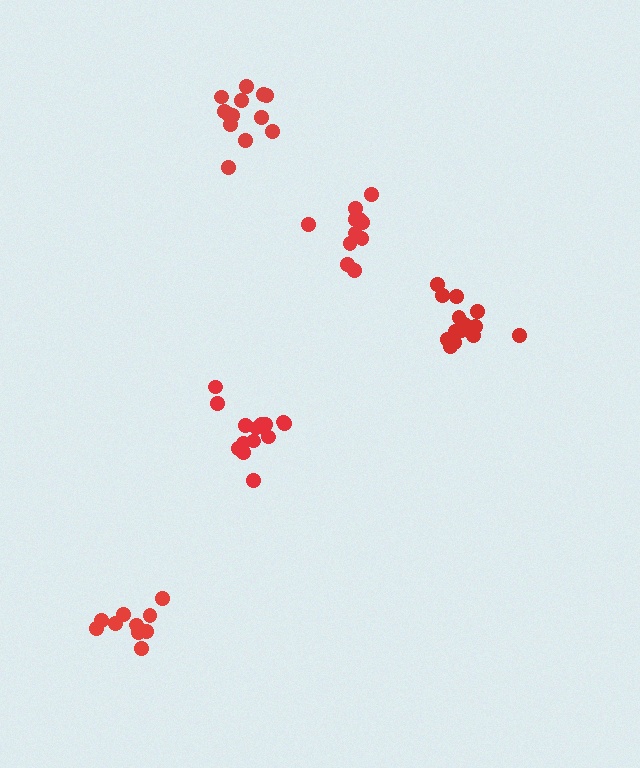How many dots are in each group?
Group 1: 11 dots, Group 2: 14 dots, Group 3: 16 dots, Group 4: 10 dots, Group 5: 13 dots (64 total).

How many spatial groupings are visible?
There are 5 spatial groupings.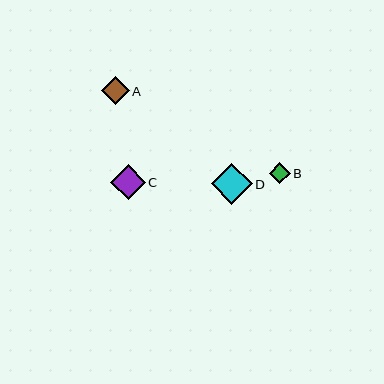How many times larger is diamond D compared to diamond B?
Diamond D is approximately 2.0 times the size of diamond B.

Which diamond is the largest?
Diamond D is the largest with a size of approximately 41 pixels.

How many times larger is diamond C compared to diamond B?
Diamond C is approximately 1.6 times the size of diamond B.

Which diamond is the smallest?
Diamond B is the smallest with a size of approximately 21 pixels.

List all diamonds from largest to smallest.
From largest to smallest: D, C, A, B.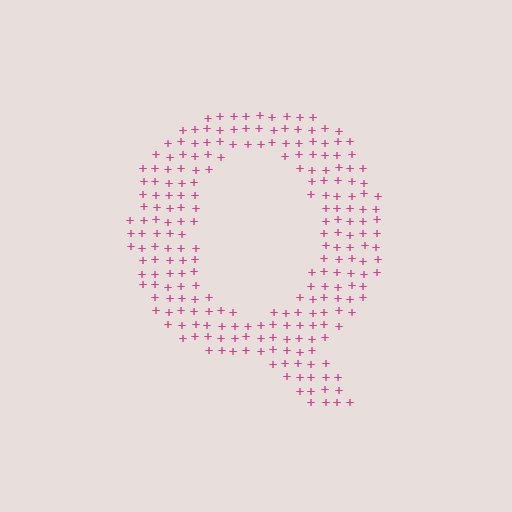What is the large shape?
The large shape is the letter Q.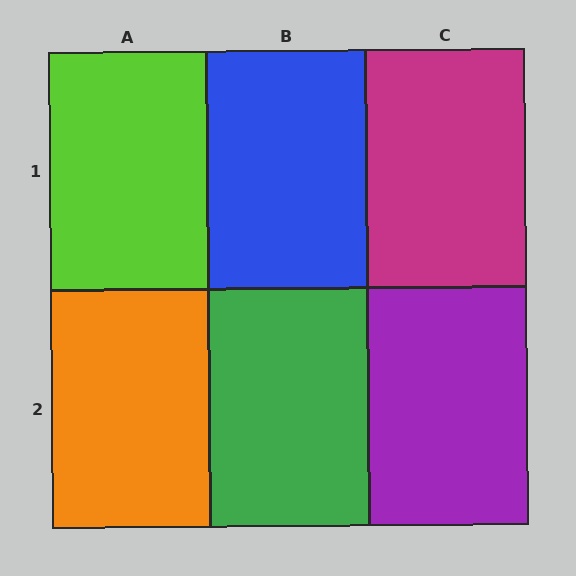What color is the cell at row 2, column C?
Purple.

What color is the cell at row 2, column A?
Orange.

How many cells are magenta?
1 cell is magenta.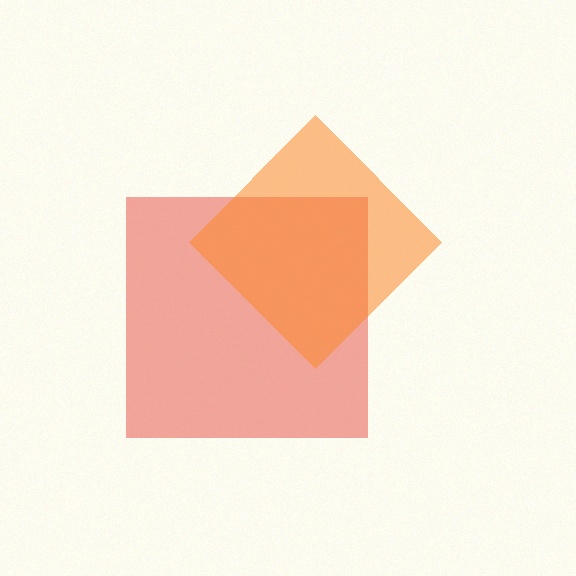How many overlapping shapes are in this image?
There are 2 overlapping shapes in the image.